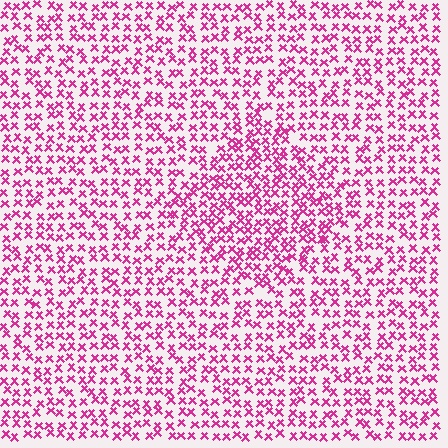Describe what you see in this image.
The image contains small magenta elements arranged at two different densities. A diamond-shaped region is visible where the elements are more densely packed than the surrounding area.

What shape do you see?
I see a diamond.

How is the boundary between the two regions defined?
The boundary is defined by a change in element density (approximately 1.5x ratio). All elements are the same color, size, and shape.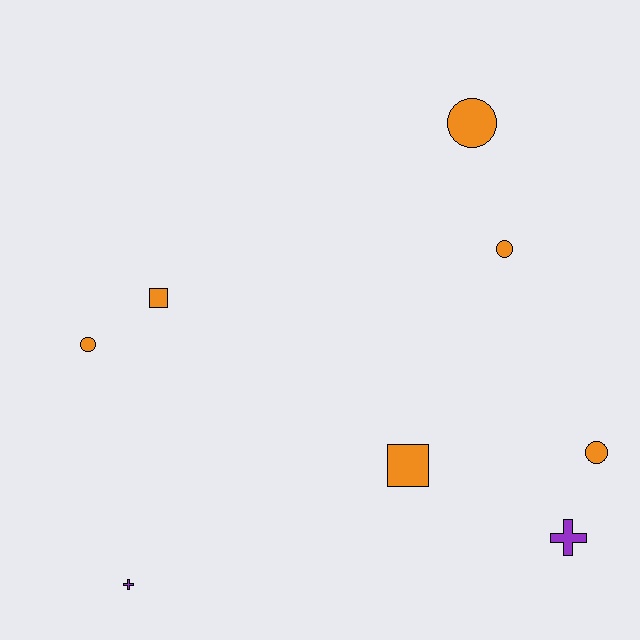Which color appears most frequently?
Orange, with 6 objects.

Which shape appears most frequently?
Circle, with 4 objects.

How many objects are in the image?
There are 8 objects.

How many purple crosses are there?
There are 2 purple crosses.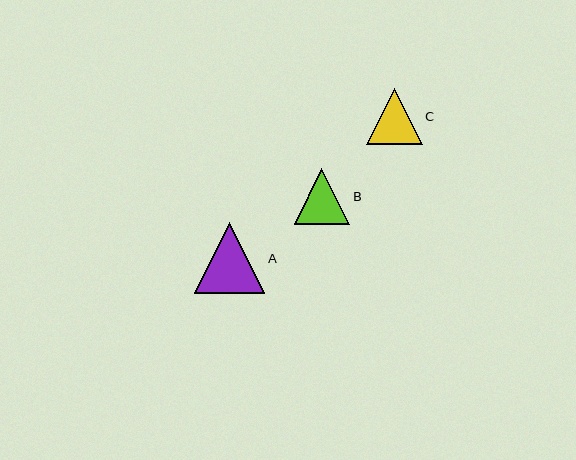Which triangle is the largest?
Triangle A is the largest with a size of approximately 71 pixels.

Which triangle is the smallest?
Triangle B is the smallest with a size of approximately 55 pixels.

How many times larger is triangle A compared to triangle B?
Triangle A is approximately 1.3 times the size of triangle B.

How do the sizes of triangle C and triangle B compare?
Triangle C and triangle B are approximately the same size.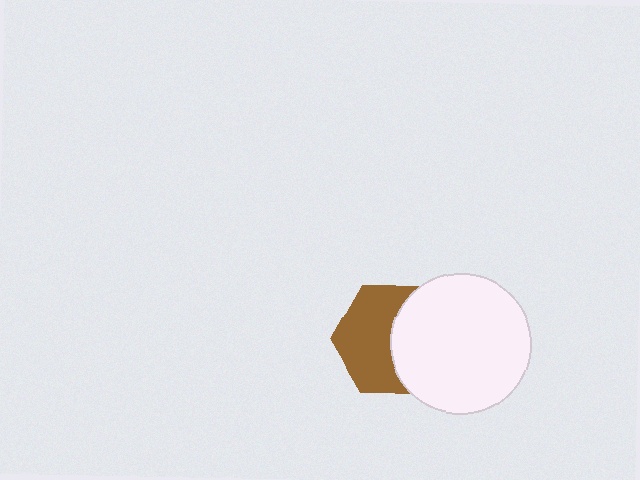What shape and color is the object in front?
The object in front is a white circle.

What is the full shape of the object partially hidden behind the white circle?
The partially hidden object is a brown hexagon.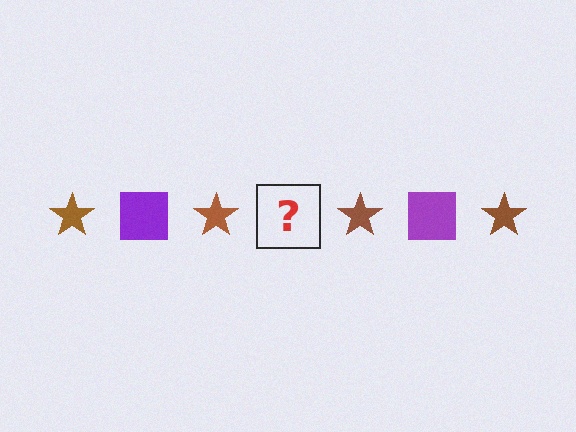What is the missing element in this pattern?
The missing element is a purple square.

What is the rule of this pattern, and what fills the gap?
The rule is that the pattern alternates between brown star and purple square. The gap should be filled with a purple square.